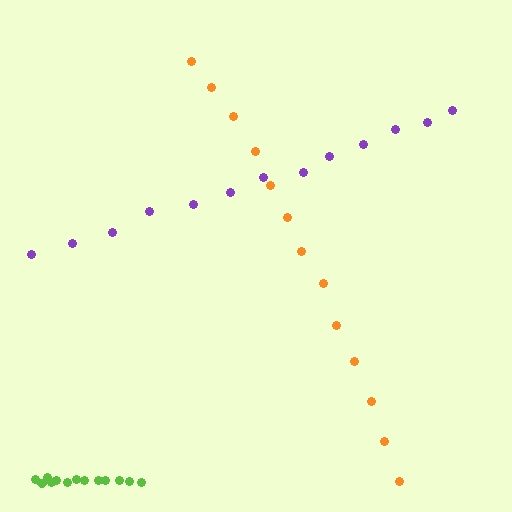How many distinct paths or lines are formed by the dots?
There are 3 distinct paths.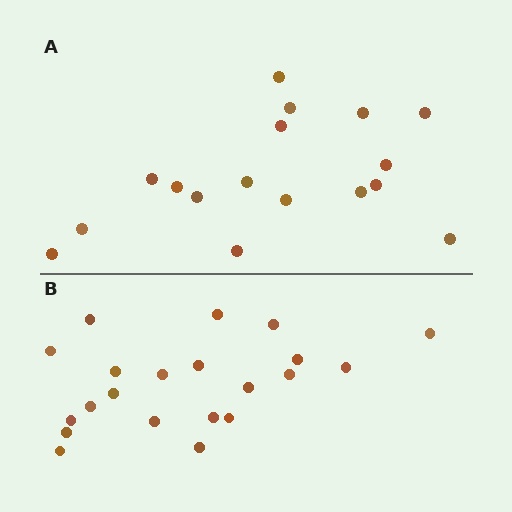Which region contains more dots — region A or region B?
Region B (the bottom region) has more dots.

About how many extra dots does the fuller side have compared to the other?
Region B has about 4 more dots than region A.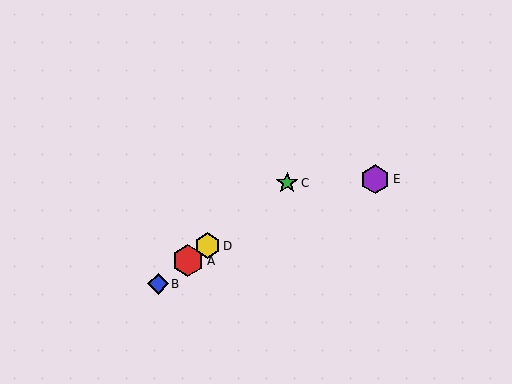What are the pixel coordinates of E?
Object E is at (375, 179).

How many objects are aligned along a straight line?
4 objects (A, B, C, D) are aligned along a straight line.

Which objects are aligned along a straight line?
Objects A, B, C, D are aligned along a straight line.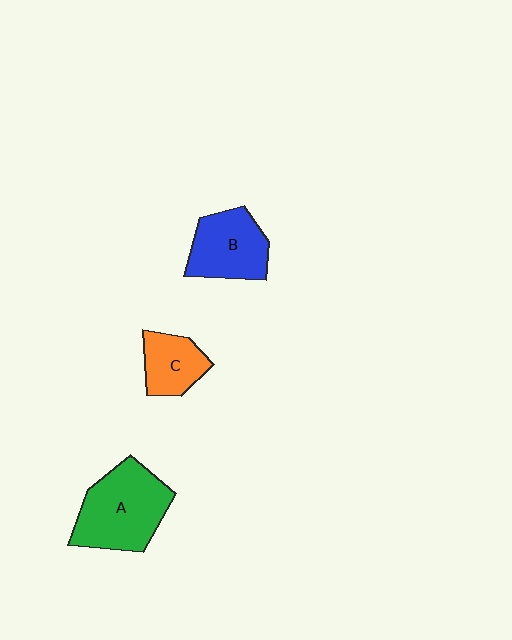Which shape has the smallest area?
Shape C (orange).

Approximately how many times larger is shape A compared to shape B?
Approximately 1.3 times.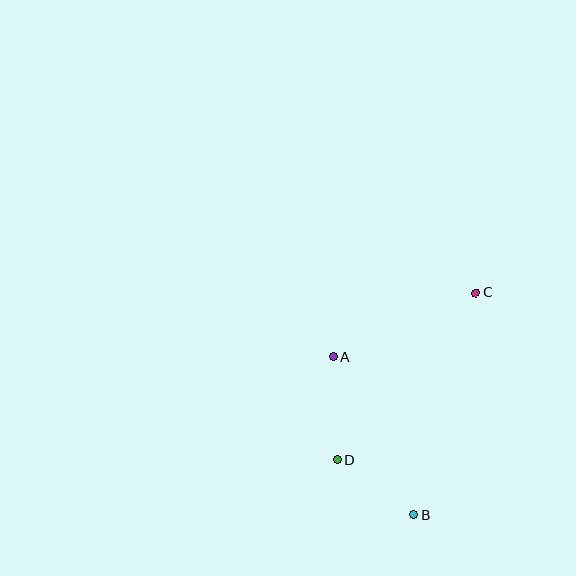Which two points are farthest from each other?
Points B and C are farthest from each other.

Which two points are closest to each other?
Points B and D are closest to each other.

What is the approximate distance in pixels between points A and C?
The distance between A and C is approximately 157 pixels.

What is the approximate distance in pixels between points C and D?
The distance between C and D is approximately 217 pixels.